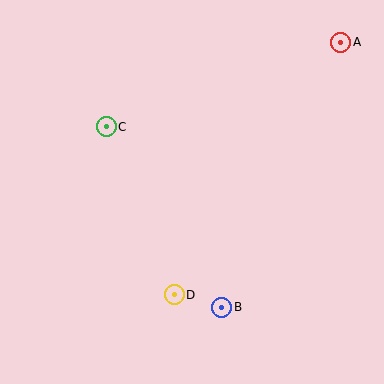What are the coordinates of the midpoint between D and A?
The midpoint between D and A is at (257, 169).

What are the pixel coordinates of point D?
Point D is at (174, 295).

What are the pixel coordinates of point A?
Point A is at (341, 42).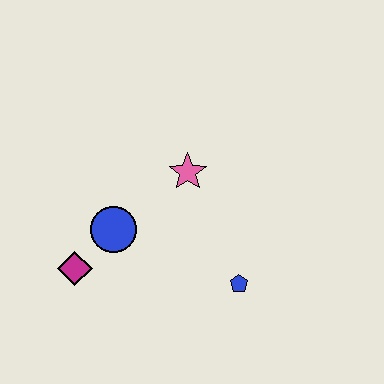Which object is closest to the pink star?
The blue circle is closest to the pink star.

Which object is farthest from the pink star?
The magenta diamond is farthest from the pink star.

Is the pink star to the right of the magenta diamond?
Yes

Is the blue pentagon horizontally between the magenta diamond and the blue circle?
No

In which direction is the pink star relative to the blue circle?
The pink star is to the right of the blue circle.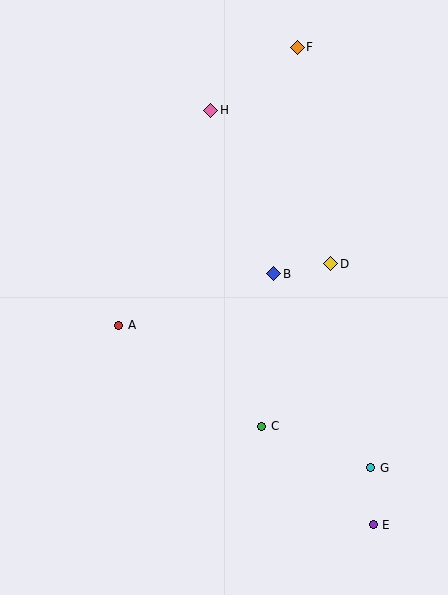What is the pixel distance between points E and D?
The distance between E and D is 264 pixels.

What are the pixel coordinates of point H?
Point H is at (211, 110).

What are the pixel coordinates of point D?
Point D is at (331, 264).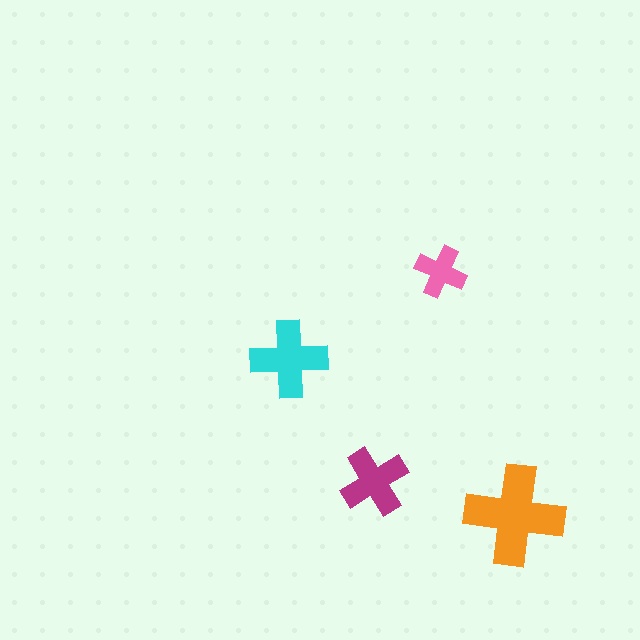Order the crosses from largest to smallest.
the orange one, the cyan one, the magenta one, the pink one.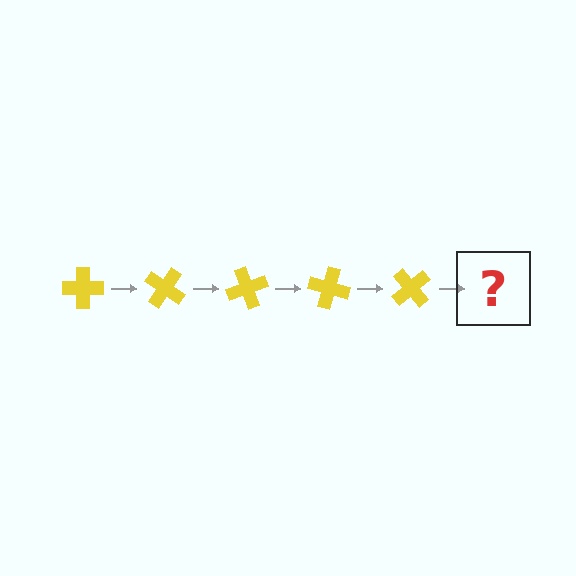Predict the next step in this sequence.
The next step is a yellow cross rotated 175 degrees.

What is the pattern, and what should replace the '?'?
The pattern is that the cross rotates 35 degrees each step. The '?' should be a yellow cross rotated 175 degrees.